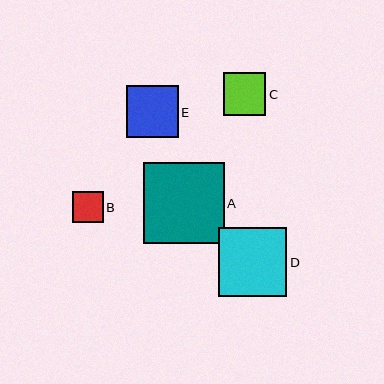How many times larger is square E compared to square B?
Square E is approximately 1.7 times the size of square B.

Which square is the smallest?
Square B is the smallest with a size of approximately 31 pixels.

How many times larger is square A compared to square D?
Square A is approximately 1.2 times the size of square D.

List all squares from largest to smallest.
From largest to smallest: A, D, E, C, B.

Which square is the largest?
Square A is the largest with a size of approximately 81 pixels.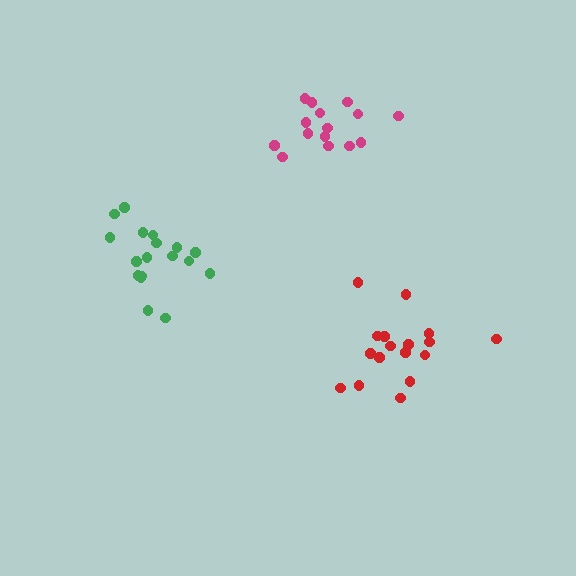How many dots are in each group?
Group 1: 17 dots, Group 2: 15 dots, Group 3: 18 dots (50 total).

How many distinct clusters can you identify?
There are 3 distinct clusters.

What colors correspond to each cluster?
The clusters are colored: red, magenta, green.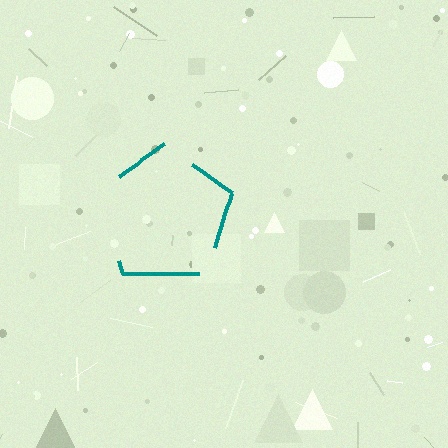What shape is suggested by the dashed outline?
The dashed outline suggests a pentagon.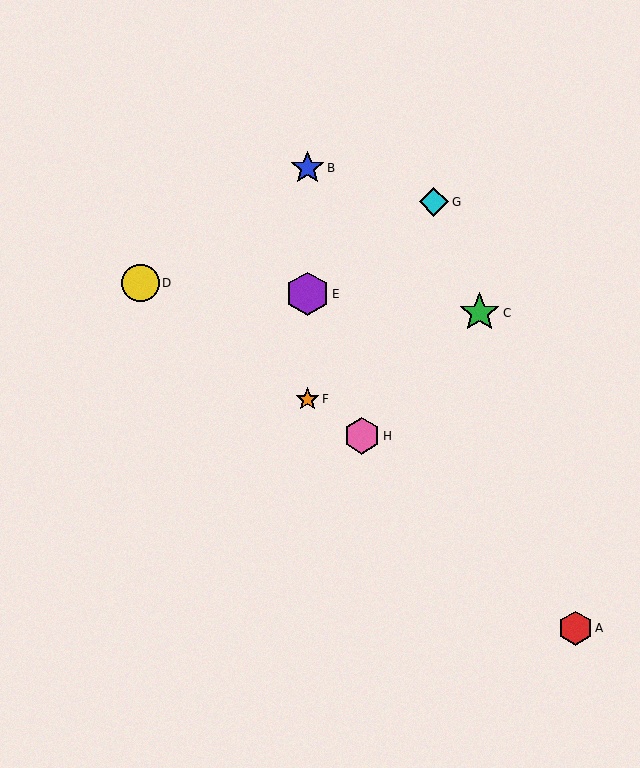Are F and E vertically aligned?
Yes, both are at x≈308.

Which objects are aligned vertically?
Objects B, E, F are aligned vertically.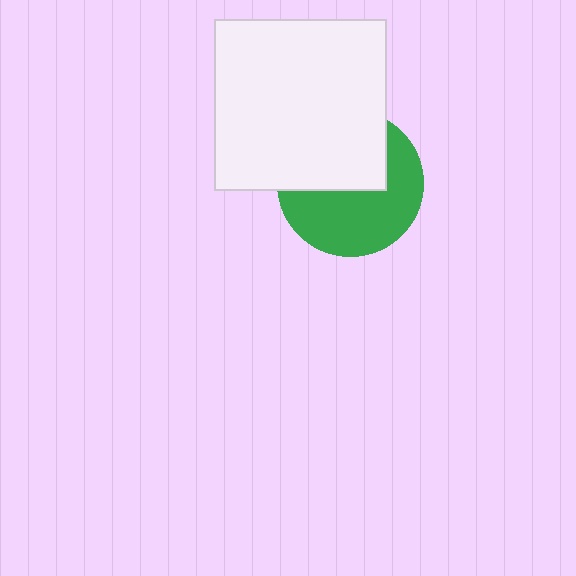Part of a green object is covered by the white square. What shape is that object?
It is a circle.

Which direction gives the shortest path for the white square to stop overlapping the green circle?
Moving up gives the shortest separation.